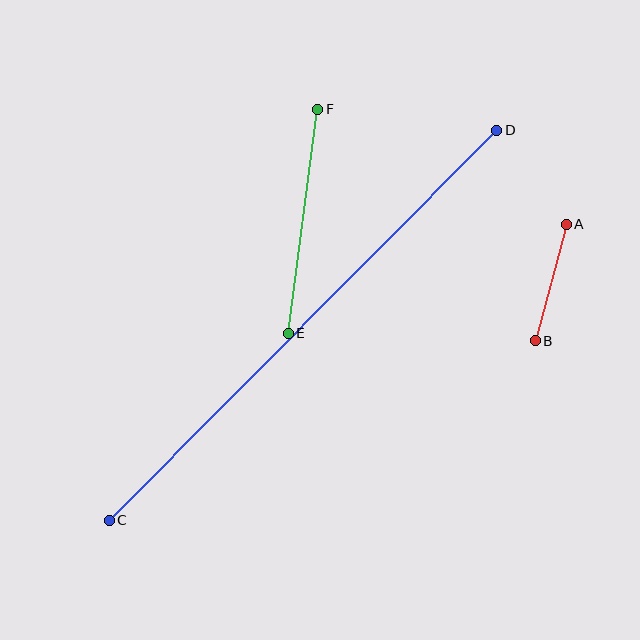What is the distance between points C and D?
The distance is approximately 550 pixels.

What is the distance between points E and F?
The distance is approximately 226 pixels.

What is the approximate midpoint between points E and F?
The midpoint is at approximately (303, 221) pixels.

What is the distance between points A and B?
The distance is approximately 121 pixels.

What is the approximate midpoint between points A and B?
The midpoint is at approximately (551, 283) pixels.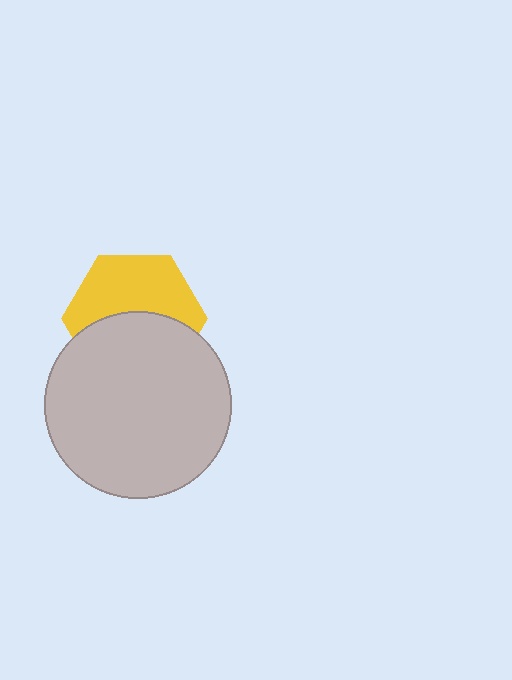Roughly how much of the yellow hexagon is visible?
About half of it is visible (roughly 52%).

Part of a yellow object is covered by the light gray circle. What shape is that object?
It is a hexagon.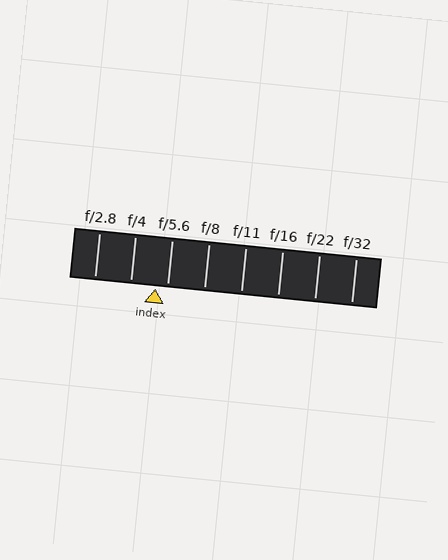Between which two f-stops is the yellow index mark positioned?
The index mark is between f/4 and f/5.6.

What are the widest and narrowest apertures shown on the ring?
The widest aperture shown is f/2.8 and the narrowest is f/32.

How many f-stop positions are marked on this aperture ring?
There are 8 f-stop positions marked.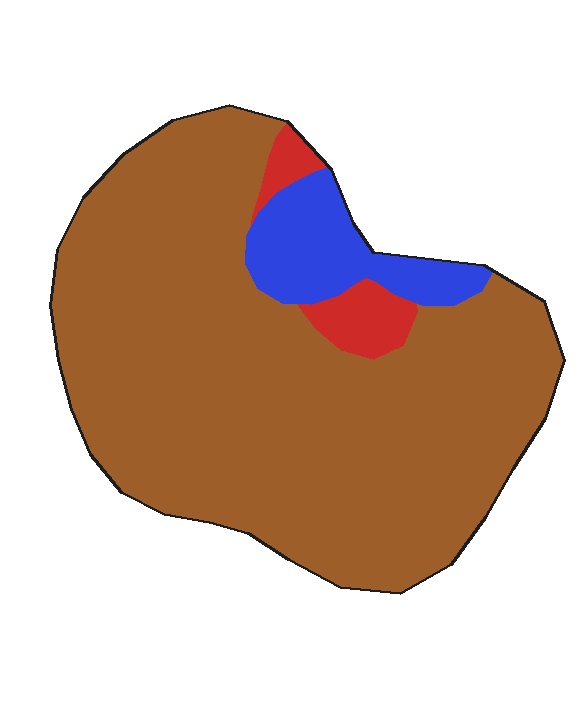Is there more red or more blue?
Blue.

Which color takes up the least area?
Red, at roughly 5%.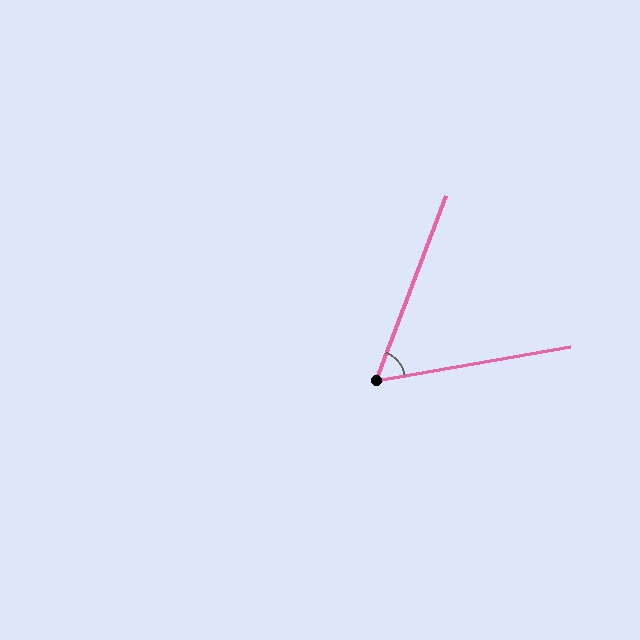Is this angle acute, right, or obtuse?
It is acute.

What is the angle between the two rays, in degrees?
Approximately 59 degrees.